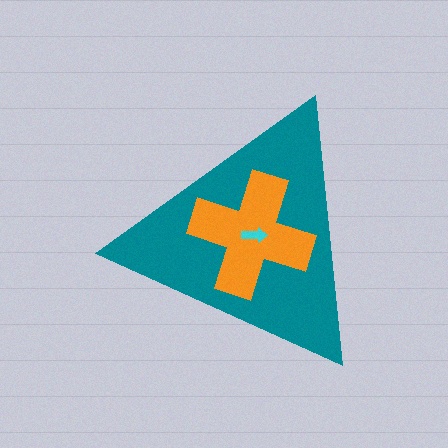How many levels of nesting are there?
3.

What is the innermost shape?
The cyan arrow.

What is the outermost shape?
The teal triangle.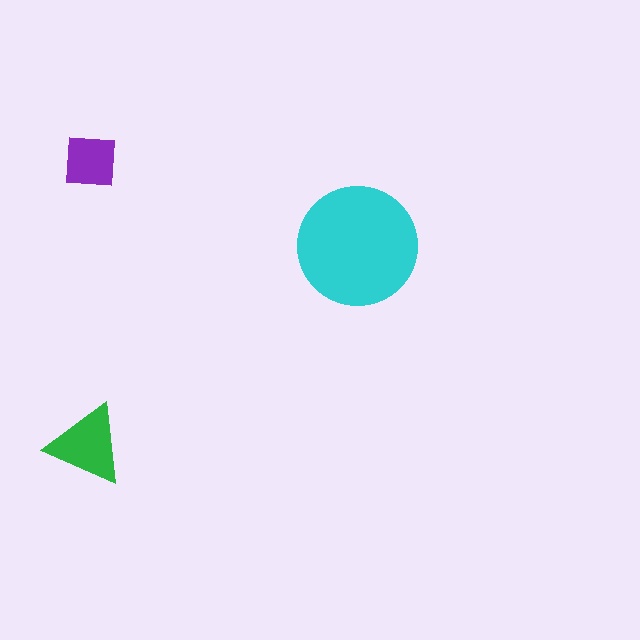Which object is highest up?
The purple square is topmost.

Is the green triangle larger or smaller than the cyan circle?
Smaller.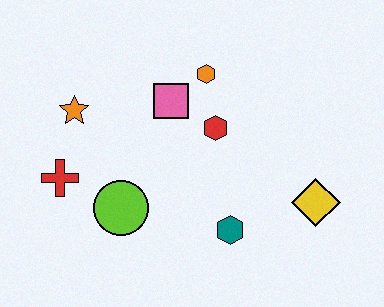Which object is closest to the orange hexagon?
The pink square is closest to the orange hexagon.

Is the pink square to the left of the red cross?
No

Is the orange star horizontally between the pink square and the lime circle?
No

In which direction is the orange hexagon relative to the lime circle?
The orange hexagon is above the lime circle.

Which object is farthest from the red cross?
The yellow diamond is farthest from the red cross.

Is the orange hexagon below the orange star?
No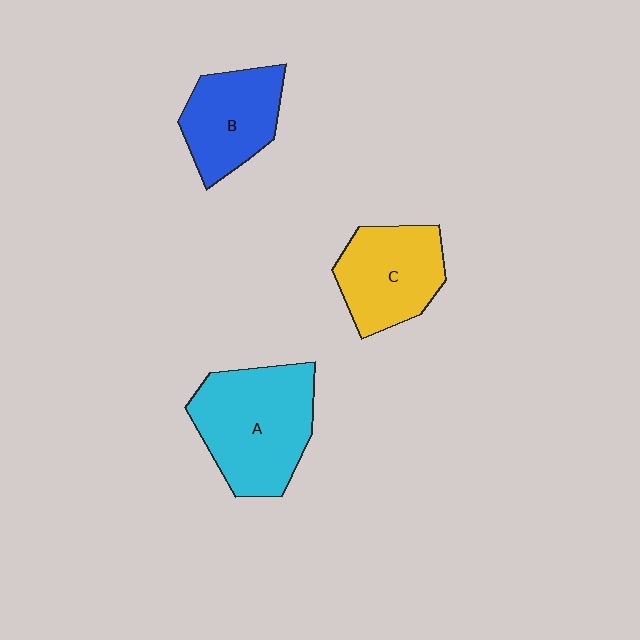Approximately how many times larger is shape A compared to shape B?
Approximately 1.5 times.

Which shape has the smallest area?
Shape B (blue).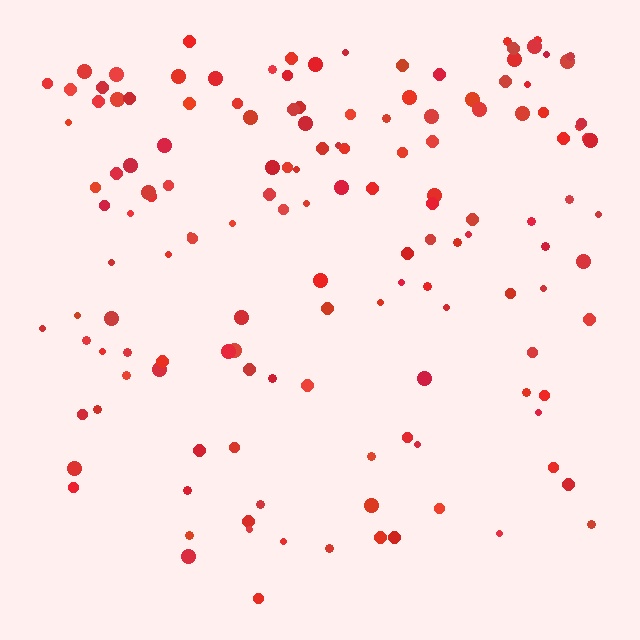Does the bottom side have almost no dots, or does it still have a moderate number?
Still a moderate number, just noticeably fewer than the top.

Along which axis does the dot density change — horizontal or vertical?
Vertical.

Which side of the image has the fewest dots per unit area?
The bottom.